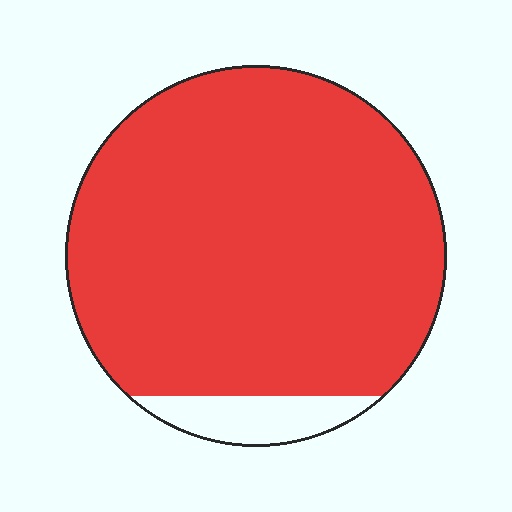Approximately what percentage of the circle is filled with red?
Approximately 90%.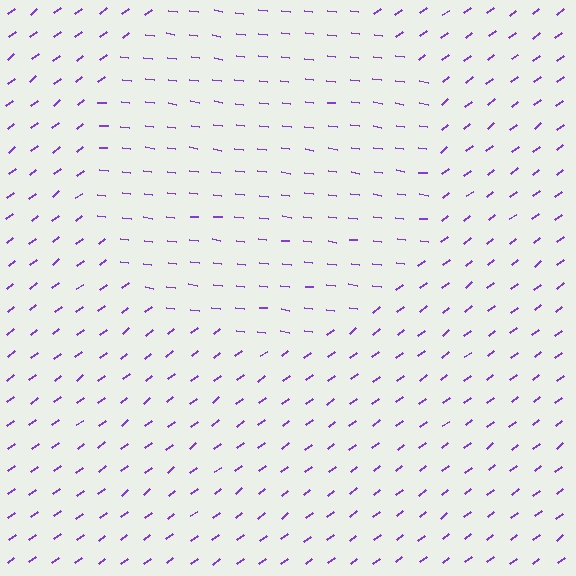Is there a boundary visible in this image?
Yes, there is a texture boundary formed by a change in line orientation.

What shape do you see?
I see a circle.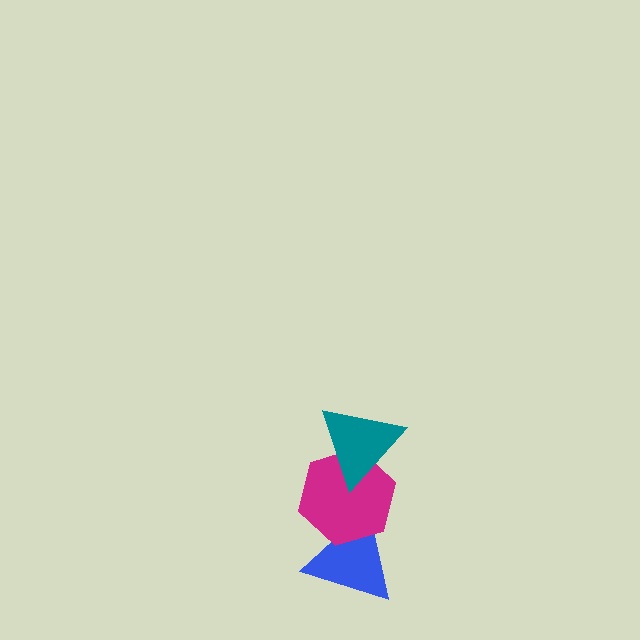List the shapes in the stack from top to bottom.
From top to bottom: the teal triangle, the magenta hexagon, the blue triangle.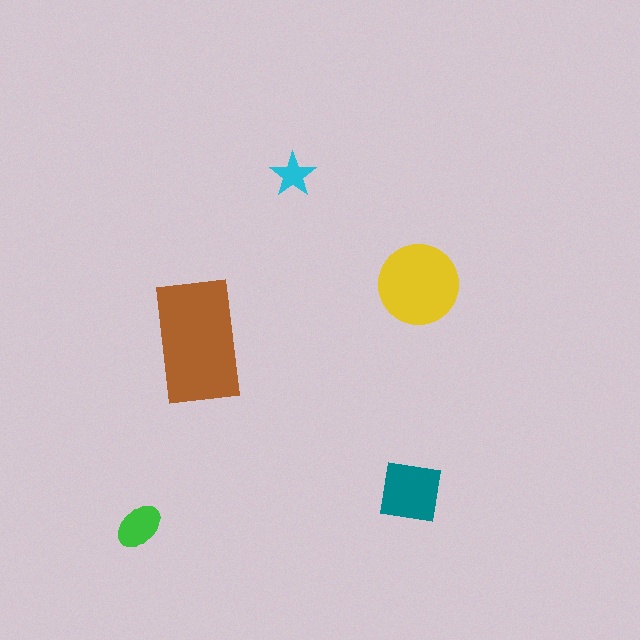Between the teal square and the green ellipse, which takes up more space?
The teal square.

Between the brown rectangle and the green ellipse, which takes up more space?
The brown rectangle.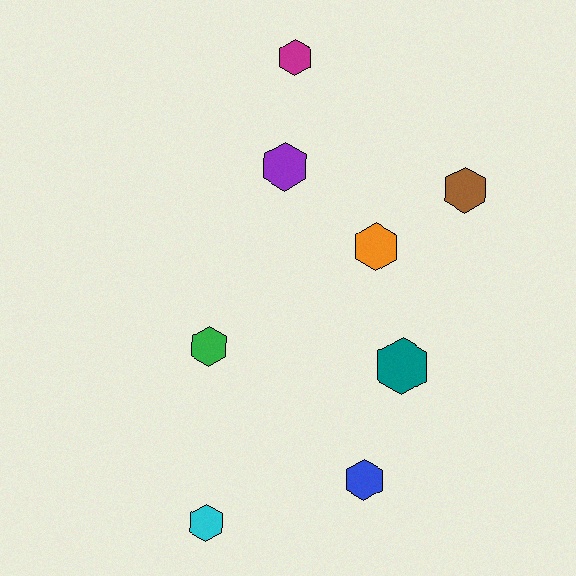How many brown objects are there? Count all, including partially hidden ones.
There is 1 brown object.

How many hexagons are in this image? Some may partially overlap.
There are 8 hexagons.